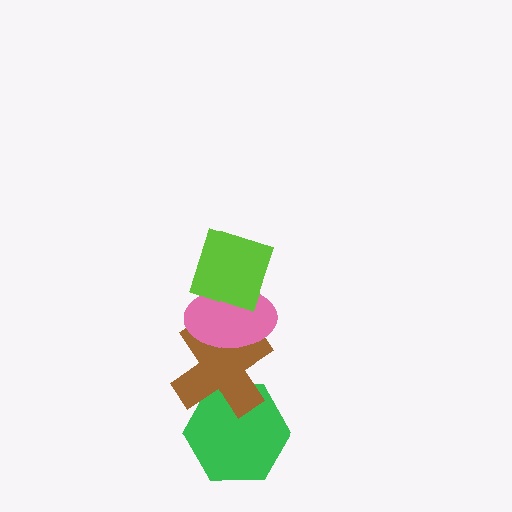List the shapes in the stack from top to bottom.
From top to bottom: the lime diamond, the pink ellipse, the brown cross, the green hexagon.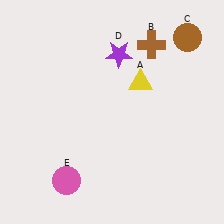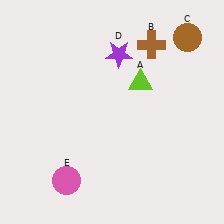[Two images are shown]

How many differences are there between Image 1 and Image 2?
There is 1 difference between the two images.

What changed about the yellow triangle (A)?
In Image 1, A is yellow. In Image 2, it changed to lime.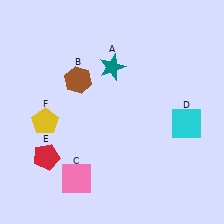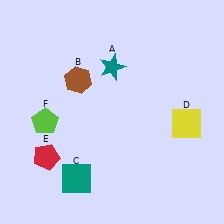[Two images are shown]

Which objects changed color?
C changed from pink to teal. D changed from cyan to yellow. F changed from yellow to lime.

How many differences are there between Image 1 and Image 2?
There are 3 differences between the two images.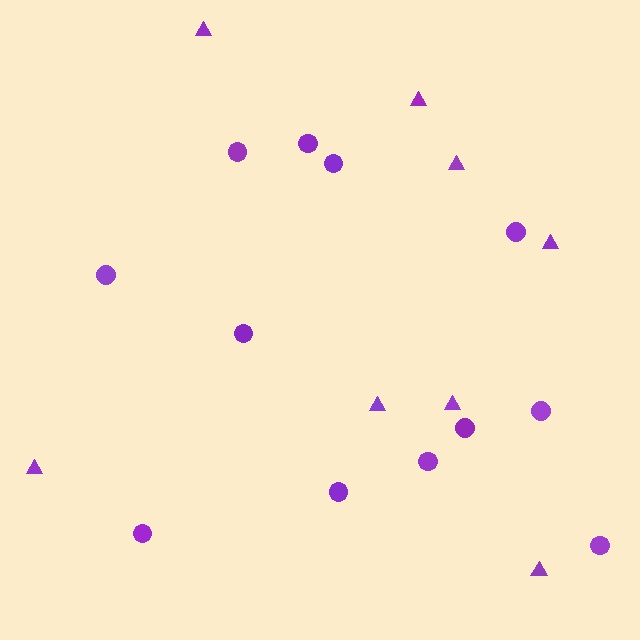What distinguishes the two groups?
There are 2 groups: one group of triangles (8) and one group of circles (12).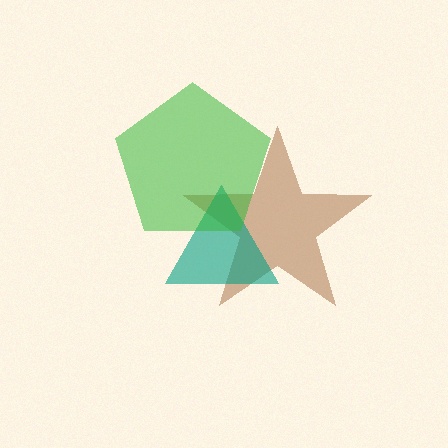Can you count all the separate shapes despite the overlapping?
Yes, there are 3 separate shapes.